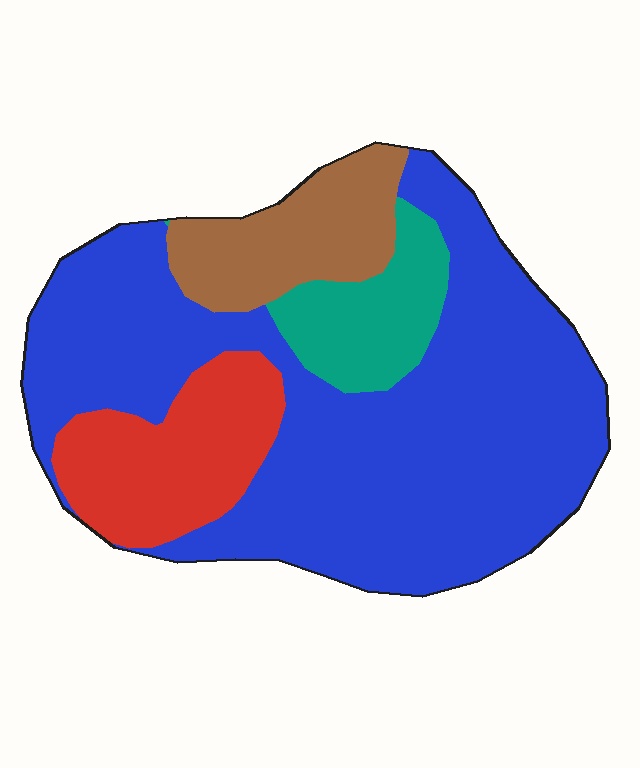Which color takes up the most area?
Blue, at roughly 65%.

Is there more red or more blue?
Blue.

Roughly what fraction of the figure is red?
Red covers 15% of the figure.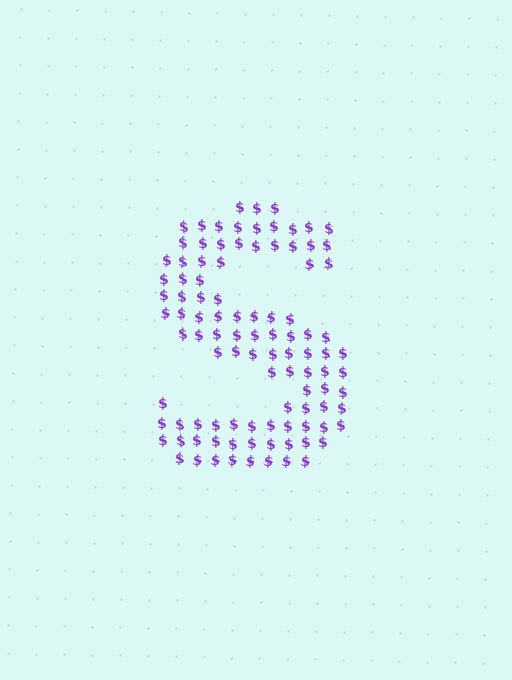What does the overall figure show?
The overall figure shows the letter S.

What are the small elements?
The small elements are dollar signs.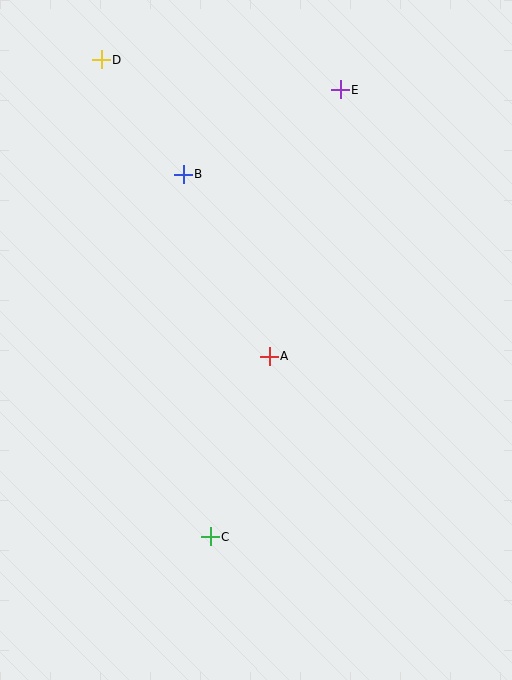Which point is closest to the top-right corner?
Point E is closest to the top-right corner.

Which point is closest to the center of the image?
Point A at (269, 356) is closest to the center.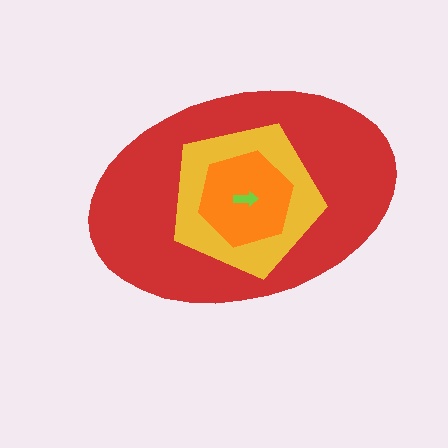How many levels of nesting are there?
4.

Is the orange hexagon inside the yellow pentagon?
Yes.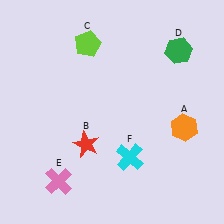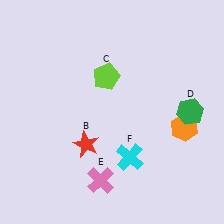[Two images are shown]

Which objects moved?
The objects that moved are: the lime pentagon (C), the green hexagon (D), the pink cross (E).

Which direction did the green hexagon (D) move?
The green hexagon (D) moved down.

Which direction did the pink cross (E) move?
The pink cross (E) moved right.